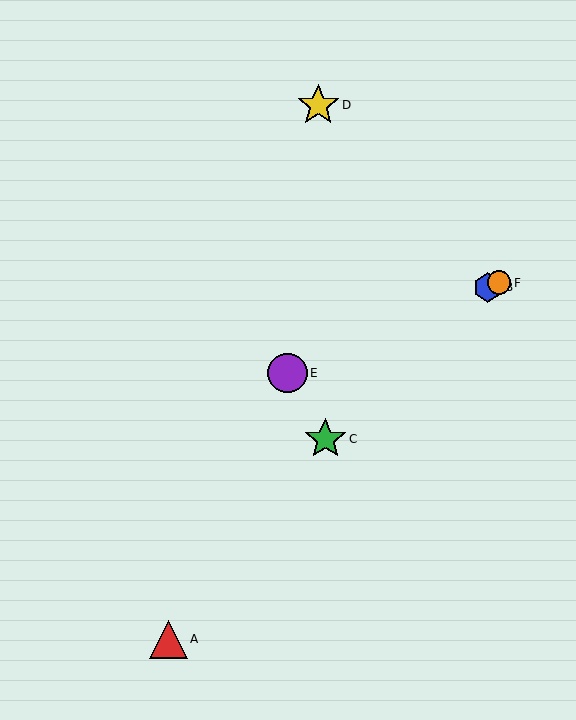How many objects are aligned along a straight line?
3 objects (B, E, F) are aligned along a straight line.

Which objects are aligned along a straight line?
Objects B, E, F are aligned along a straight line.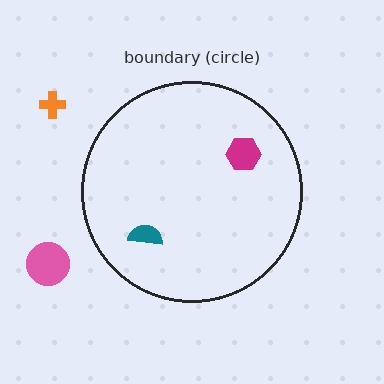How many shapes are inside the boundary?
2 inside, 2 outside.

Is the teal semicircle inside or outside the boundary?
Inside.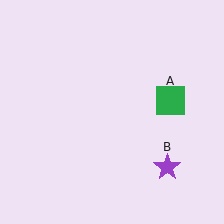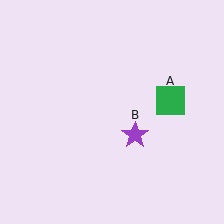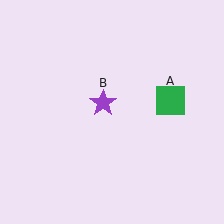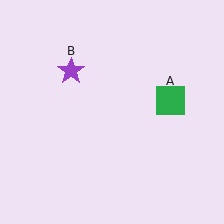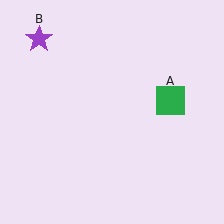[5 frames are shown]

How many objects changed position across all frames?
1 object changed position: purple star (object B).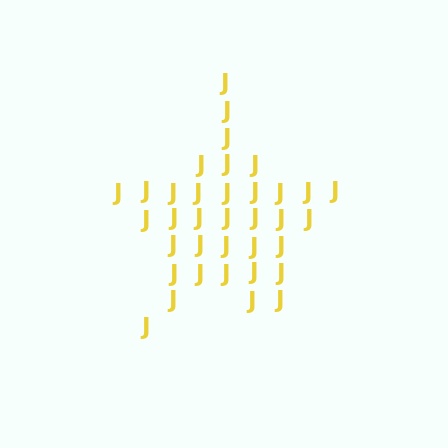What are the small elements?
The small elements are letter J's.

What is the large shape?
The large shape is a star.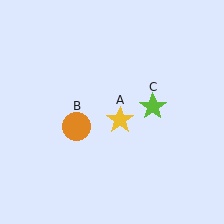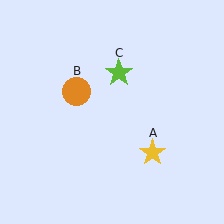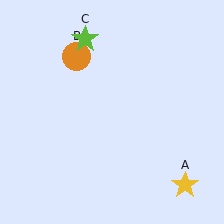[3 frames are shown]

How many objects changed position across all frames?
3 objects changed position: yellow star (object A), orange circle (object B), lime star (object C).